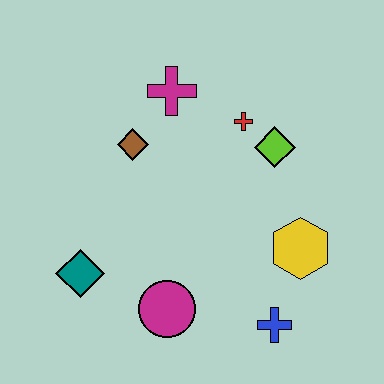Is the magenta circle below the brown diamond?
Yes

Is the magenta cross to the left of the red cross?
Yes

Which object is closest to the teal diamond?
The magenta circle is closest to the teal diamond.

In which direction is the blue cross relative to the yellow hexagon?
The blue cross is below the yellow hexagon.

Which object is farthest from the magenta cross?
The blue cross is farthest from the magenta cross.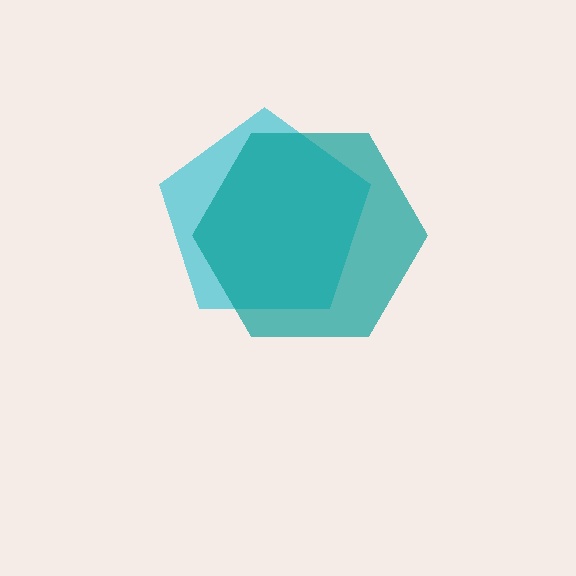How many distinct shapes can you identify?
There are 2 distinct shapes: a cyan pentagon, a teal hexagon.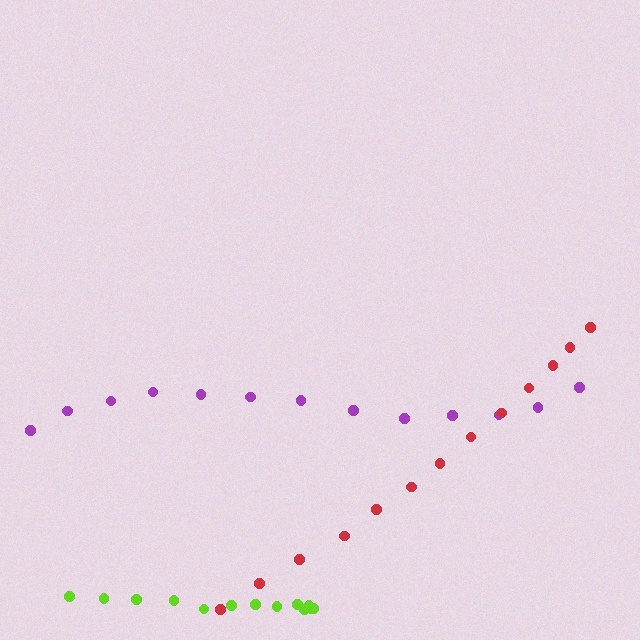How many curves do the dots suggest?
There are 3 distinct paths.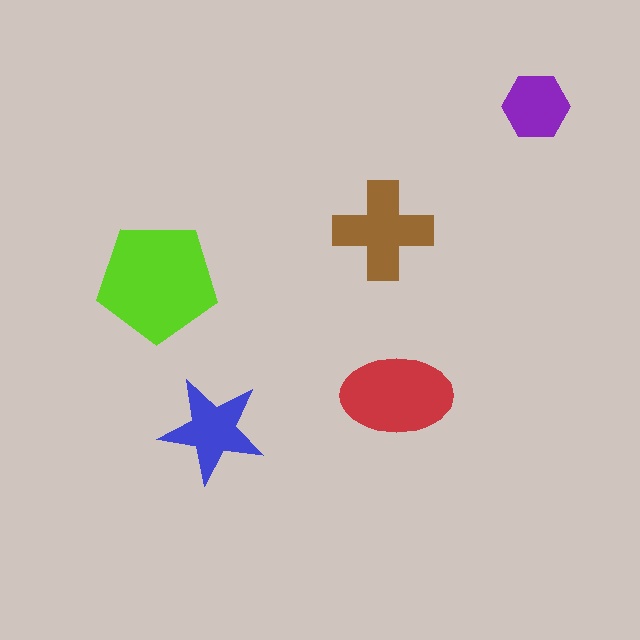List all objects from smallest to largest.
The purple hexagon, the blue star, the brown cross, the red ellipse, the lime pentagon.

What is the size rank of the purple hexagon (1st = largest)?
5th.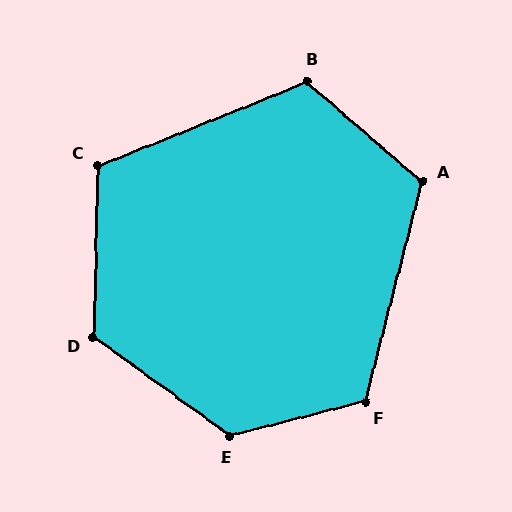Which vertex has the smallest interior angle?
C, at approximately 114 degrees.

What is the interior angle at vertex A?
Approximately 117 degrees (obtuse).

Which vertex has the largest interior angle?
E, at approximately 130 degrees.